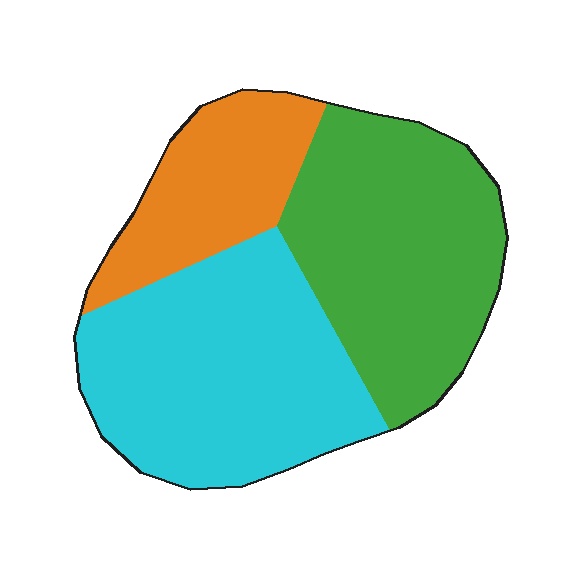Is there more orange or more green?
Green.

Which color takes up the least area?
Orange, at roughly 20%.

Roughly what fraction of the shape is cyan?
Cyan takes up between a quarter and a half of the shape.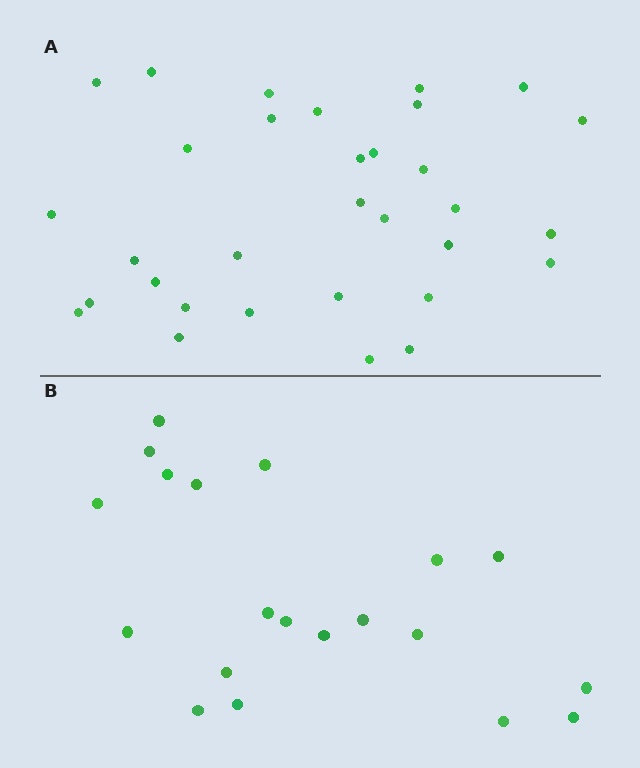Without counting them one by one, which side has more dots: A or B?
Region A (the top region) has more dots.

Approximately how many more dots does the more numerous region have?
Region A has roughly 12 or so more dots than region B.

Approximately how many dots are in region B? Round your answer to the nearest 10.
About 20 dots.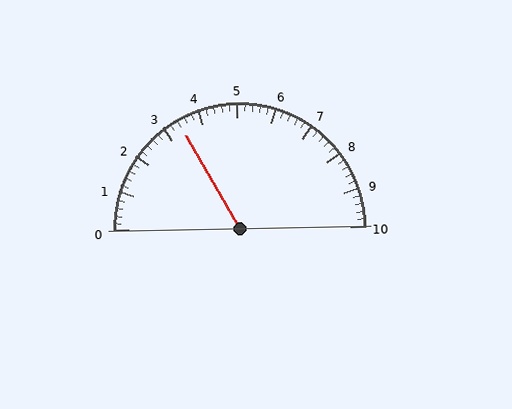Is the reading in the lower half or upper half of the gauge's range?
The reading is in the lower half of the range (0 to 10).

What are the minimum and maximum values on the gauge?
The gauge ranges from 0 to 10.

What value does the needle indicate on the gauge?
The needle indicates approximately 3.4.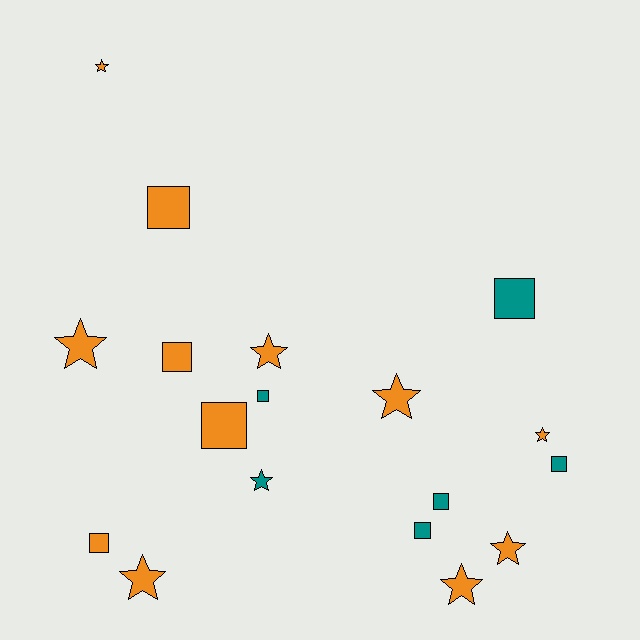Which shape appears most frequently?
Star, with 9 objects.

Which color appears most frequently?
Orange, with 12 objects.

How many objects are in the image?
There are 18 objects.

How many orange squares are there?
There are 4 orange squares.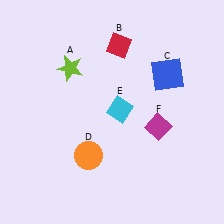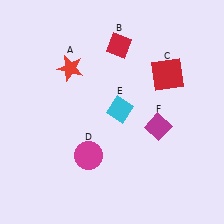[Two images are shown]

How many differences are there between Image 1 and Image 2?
There are 3 differences between the two images.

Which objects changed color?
A changed from lime to red. C changed from blue to red. D changed from orange to magenta.